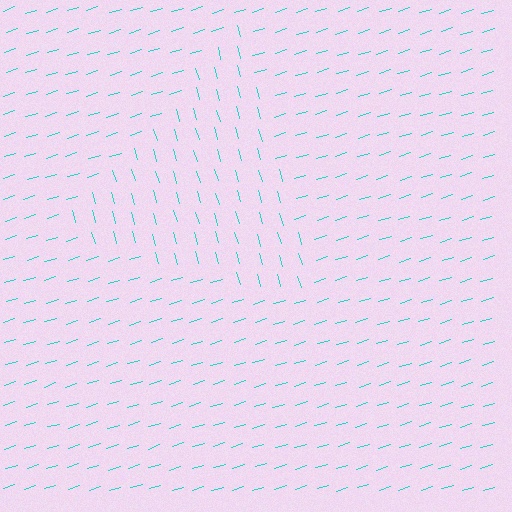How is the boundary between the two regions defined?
The boundary is defined purely by a change in line orientation (approximately 89 degrees difference). All lines are the same color and thickness.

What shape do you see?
I see a triangle.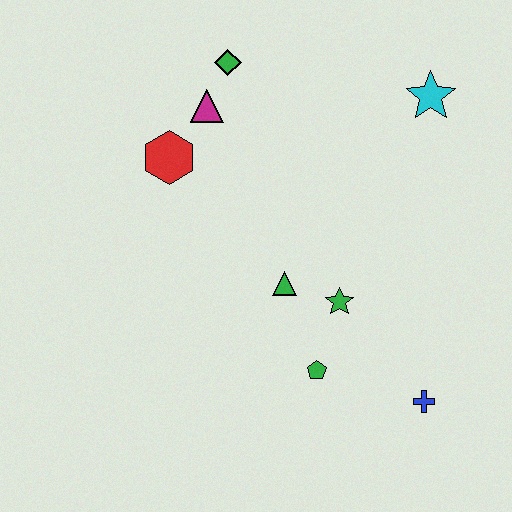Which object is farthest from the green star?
The green diamond is farthest from the green star.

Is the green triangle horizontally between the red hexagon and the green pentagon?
Yes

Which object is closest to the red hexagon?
The magenta triangle is closest to the red hexagon.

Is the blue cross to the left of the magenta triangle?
No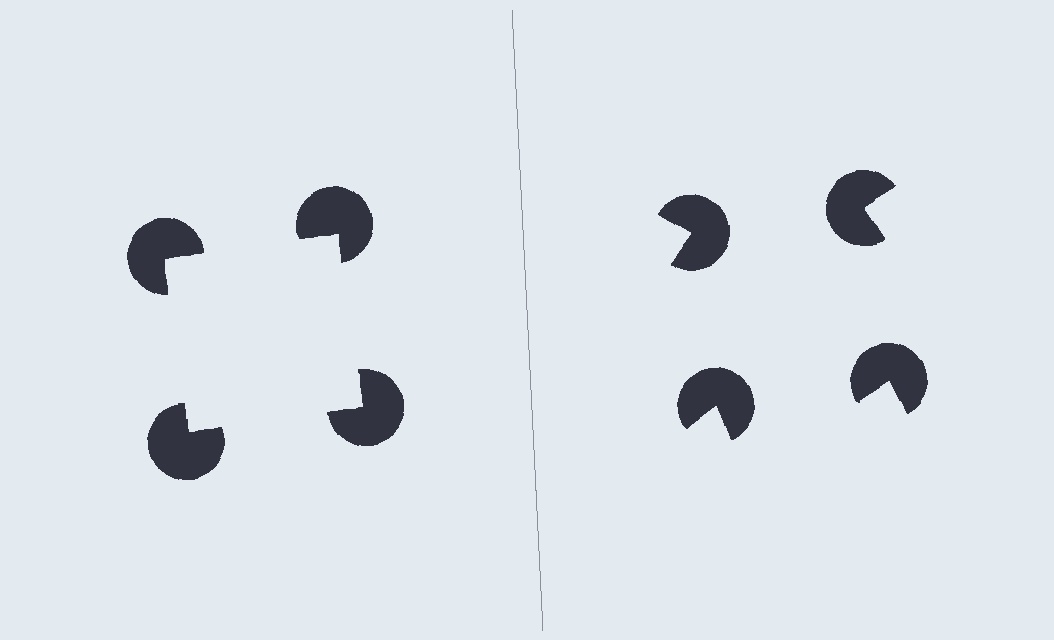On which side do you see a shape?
An illusory square appears on the left side. On the right side the wedge cuts are rotated, so no coherent shape forms.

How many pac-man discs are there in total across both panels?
8 — 4 on each side.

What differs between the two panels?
The pac-man discs are positioned identically on both sides; only the wedge orientations differ. On the left they align to a square; on the right they are misaligned.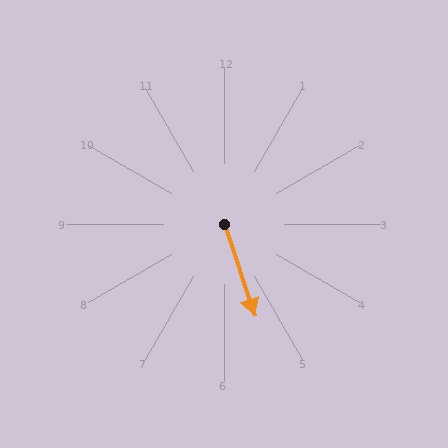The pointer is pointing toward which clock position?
Roughly 5 o'clock.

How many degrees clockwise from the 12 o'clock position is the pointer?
Approximately 161 degrees.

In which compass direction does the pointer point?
South.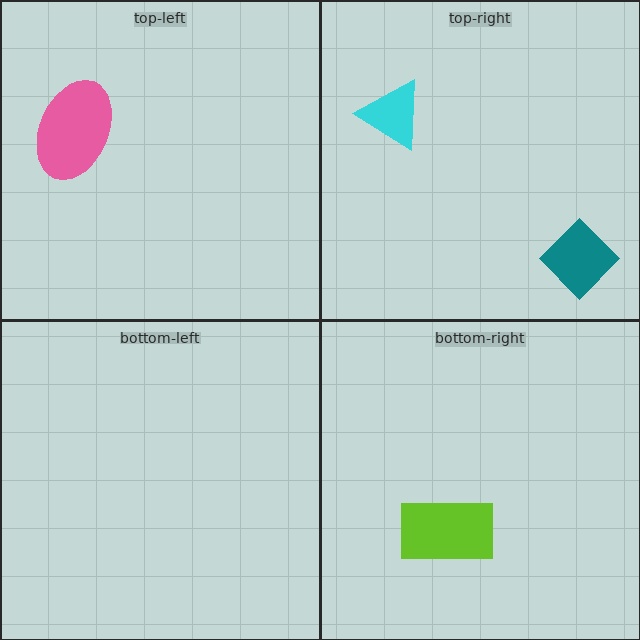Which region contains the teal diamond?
The top-right region.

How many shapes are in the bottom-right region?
1.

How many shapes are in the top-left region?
1.